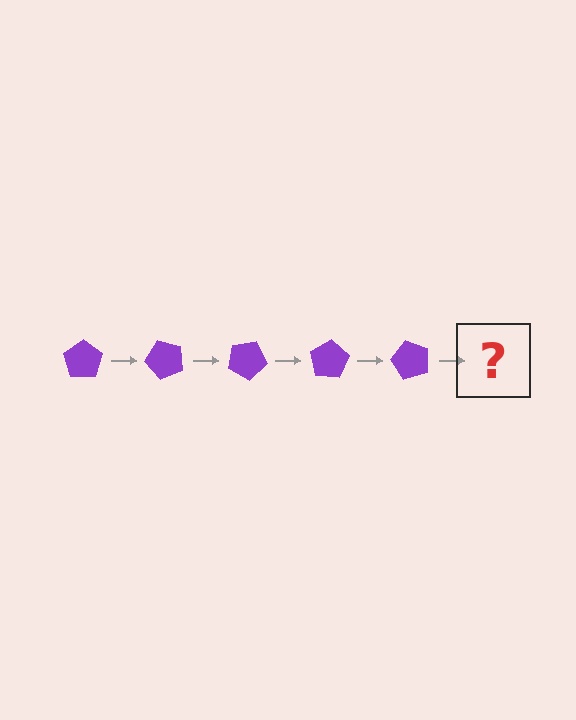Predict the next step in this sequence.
The next step is a purple pentagon rotated 250 degrees.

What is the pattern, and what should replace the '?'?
The pattern is that the pentagon rotates 50 degrees each step. The '?' should be a purple pentagon rotated 250 degrees.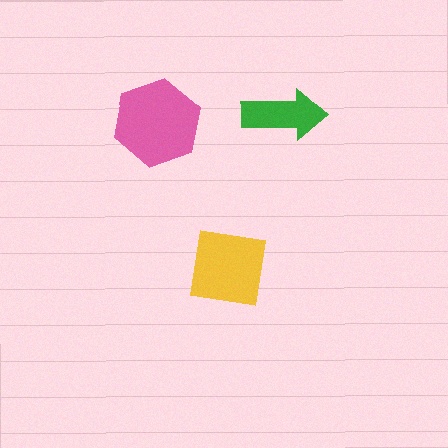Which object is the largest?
The pink hexagon.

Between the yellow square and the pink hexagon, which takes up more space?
The pink hexagon.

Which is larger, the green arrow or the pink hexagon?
The pink hexagon.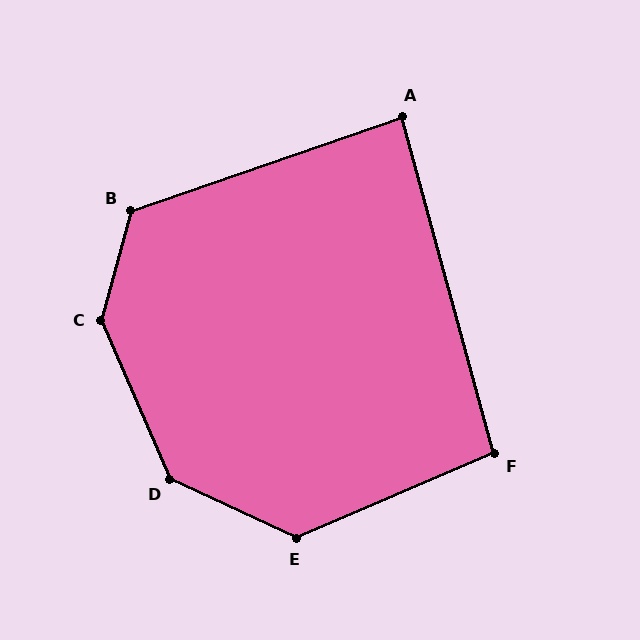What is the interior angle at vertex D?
Approximately 138 degrees (obtuse).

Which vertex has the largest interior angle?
C, at approximately 142 degrees.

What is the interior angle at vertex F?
Approximately 98 degrees (obtuse).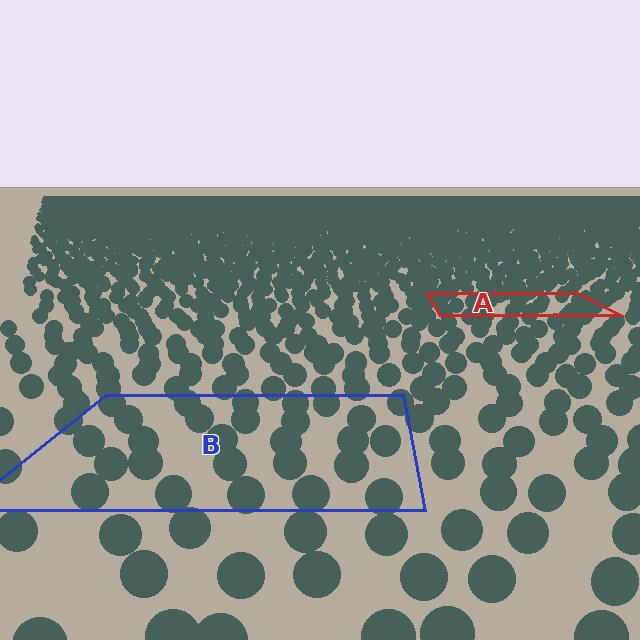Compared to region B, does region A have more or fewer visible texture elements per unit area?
Region A has more texture elements per unit area — they are packed more densely because it is farther away.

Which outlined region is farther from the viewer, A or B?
Region A is farther from the viewer — the texture elements inside it appear smaller and more densely packed.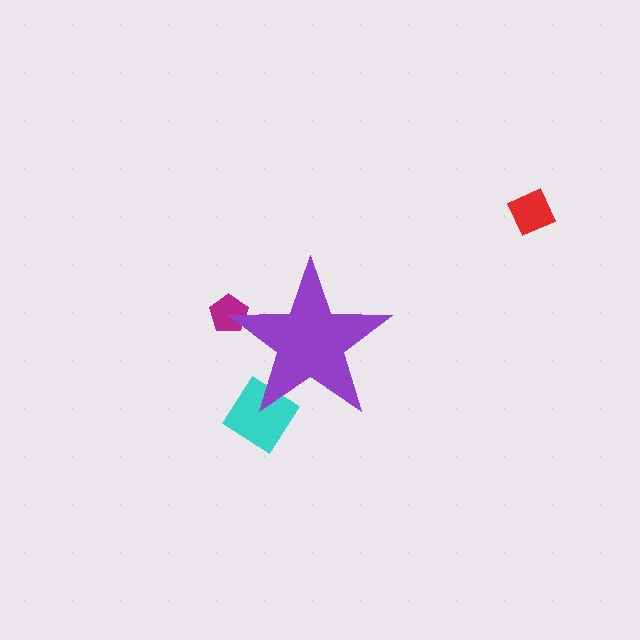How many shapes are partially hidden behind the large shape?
2 shapes are partially hidden.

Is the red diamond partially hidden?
No, the red diamond is fully visible.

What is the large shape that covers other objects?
A purple star.